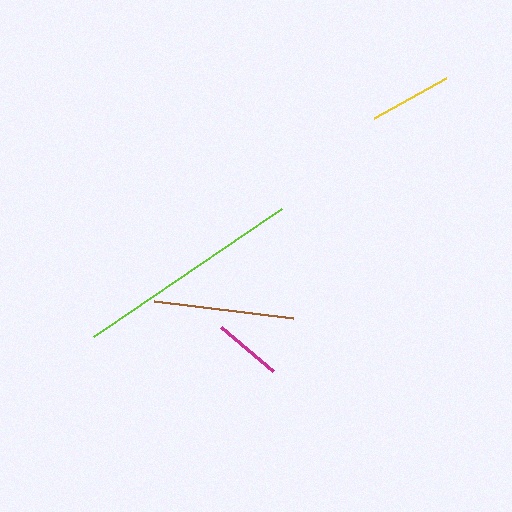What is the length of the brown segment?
The brown segment is approximately 141 pixels long.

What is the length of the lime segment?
The lime segment is approximately 228 pixels long.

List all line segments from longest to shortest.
From longest to shortest: lime, brown, yellow, magenta.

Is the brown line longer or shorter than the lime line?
The lime line is longer than the brown line.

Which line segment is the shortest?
The magenta line is the shortest at approximately 68 pixels.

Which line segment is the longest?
The lime line is the longest at approximately 228 pixels.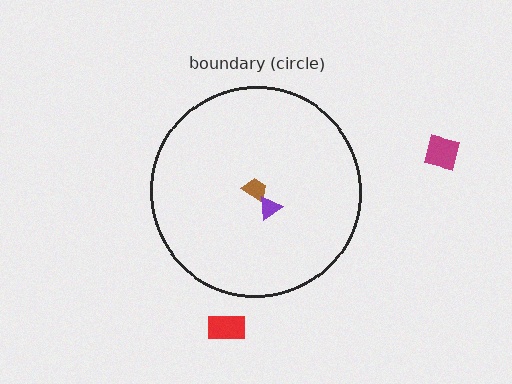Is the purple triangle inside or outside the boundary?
Inside.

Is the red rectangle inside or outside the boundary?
Outside.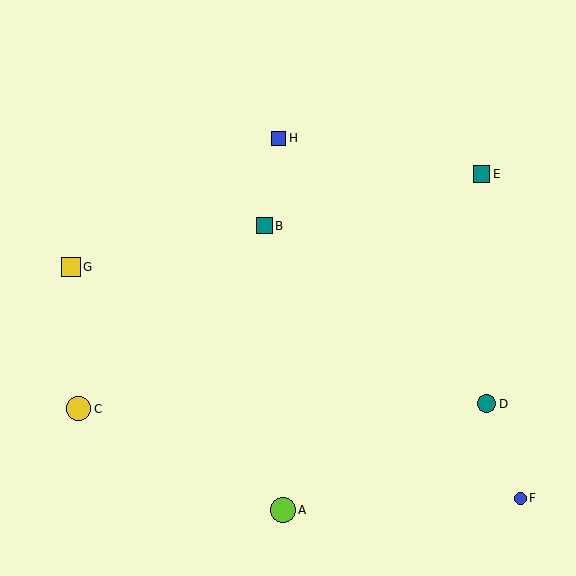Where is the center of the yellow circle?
The center of the yellow circle is at (79, 409).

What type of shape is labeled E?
Shape E is a teal square.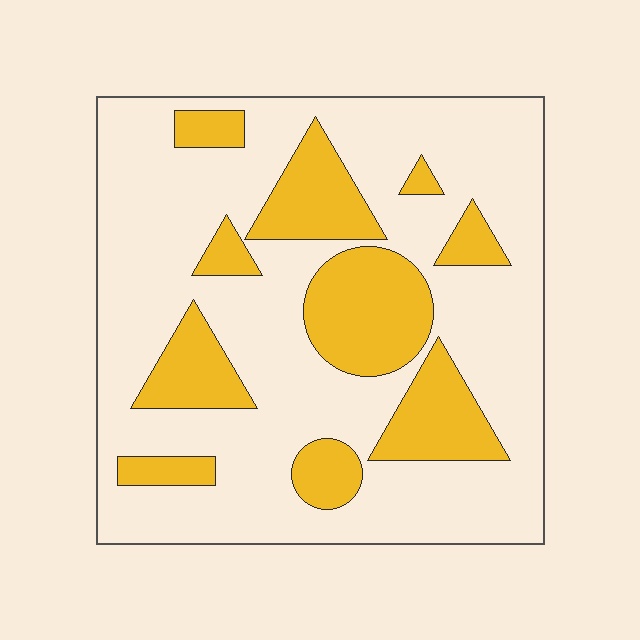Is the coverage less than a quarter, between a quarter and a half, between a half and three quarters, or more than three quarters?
Between a quarter and a half.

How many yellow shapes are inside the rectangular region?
10.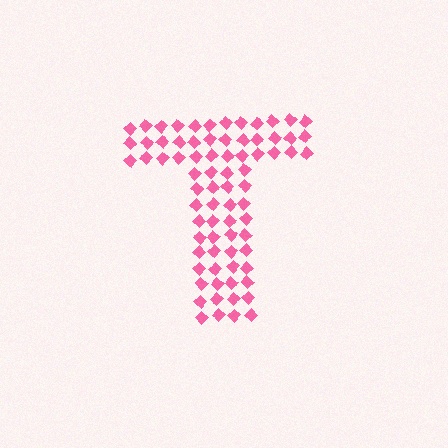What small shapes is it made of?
It is made of small diamonds.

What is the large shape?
The large shape is the letter T.